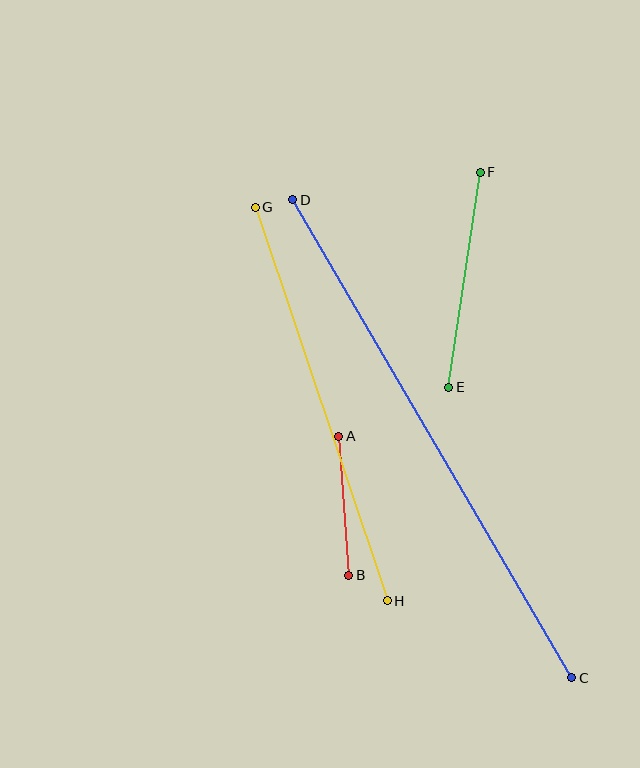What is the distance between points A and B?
The distance is approximately 139 pixels.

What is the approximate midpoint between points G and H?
The midpoint is at approximately (321, 404) pixels.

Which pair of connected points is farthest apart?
Points C and D are farthest apart.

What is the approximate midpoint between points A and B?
The midpoint is at approximately (344, 506) pixels.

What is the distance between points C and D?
The distance is approximately 553 pixels.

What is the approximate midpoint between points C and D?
The midpoint is at approximately (432, 439) pixels.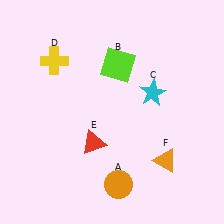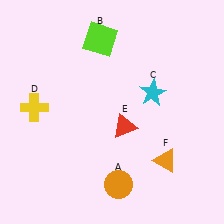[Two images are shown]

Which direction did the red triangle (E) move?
The red triangle (E) moved right.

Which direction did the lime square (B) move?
The lime square (B) moved up.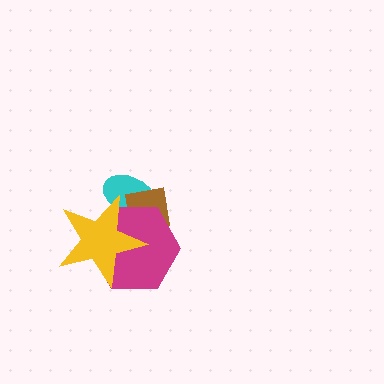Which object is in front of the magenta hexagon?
The yellow star is in front of the magenta hexagon.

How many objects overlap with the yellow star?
3 objects overlap with the yellow star.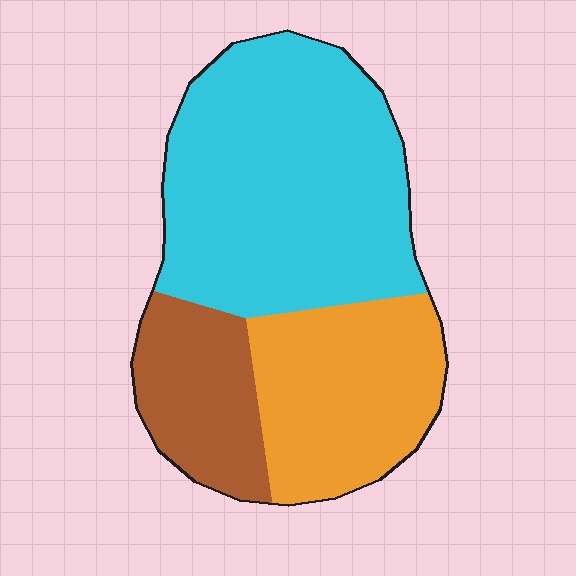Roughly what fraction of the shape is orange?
Orange takes up about one quarter (1/4) of the shape.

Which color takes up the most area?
Cyan, at roughly 55%.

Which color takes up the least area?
Brown, at roughly 20%.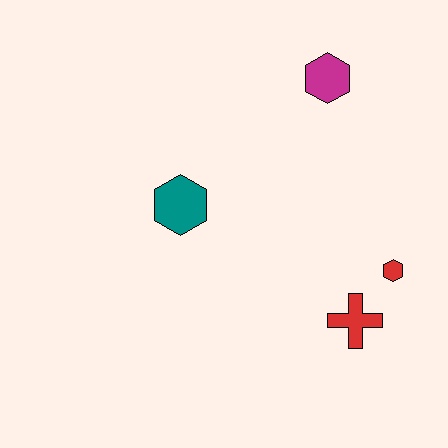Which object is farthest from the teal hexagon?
The red hexagon is farthest from the teal hexagon.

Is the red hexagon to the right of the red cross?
Yes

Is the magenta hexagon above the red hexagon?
Yes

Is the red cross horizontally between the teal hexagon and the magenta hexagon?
No